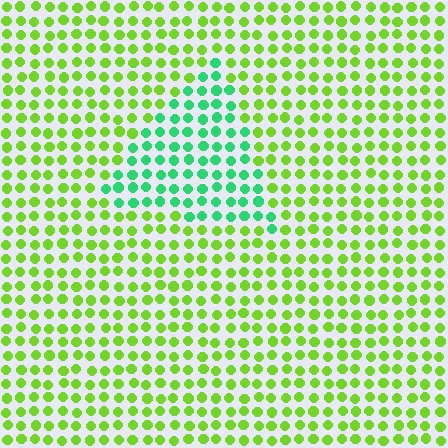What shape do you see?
I see a triangle.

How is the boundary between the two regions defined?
The boundary is defined purely by a slight shift in hue (about 51 degrees). Spacing, size, and orientation are identical on both sides.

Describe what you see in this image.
The image is filled with small lime elements in a uniform arrangement. A triangle-shaped region is visible where the elements are tinted to a slightly different hue, forming a subtle color boundary.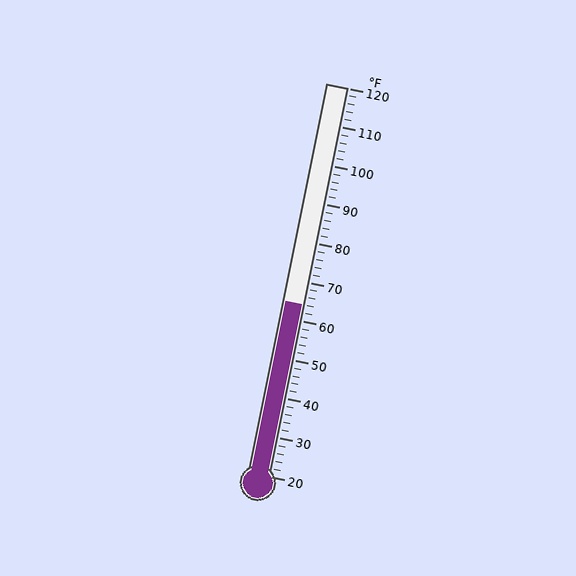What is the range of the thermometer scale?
The thermometer scale ranges from 20°F to 120°F.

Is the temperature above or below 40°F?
The temperature is above 40°F.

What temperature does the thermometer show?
The thermometer shows approximately 64°F.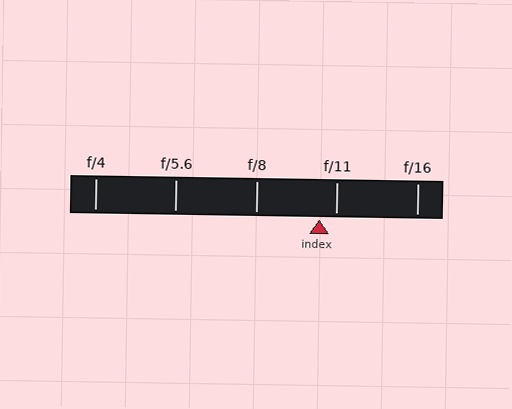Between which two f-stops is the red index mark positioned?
The index mark is between f/8 and f/11.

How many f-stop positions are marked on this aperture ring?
There are 5 f-stop positions marked.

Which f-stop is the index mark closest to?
The index mark is closest to f/11.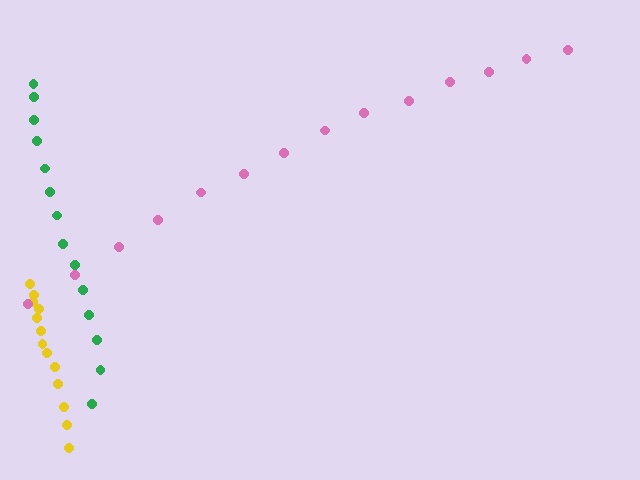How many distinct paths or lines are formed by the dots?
There are 3 distinct paths.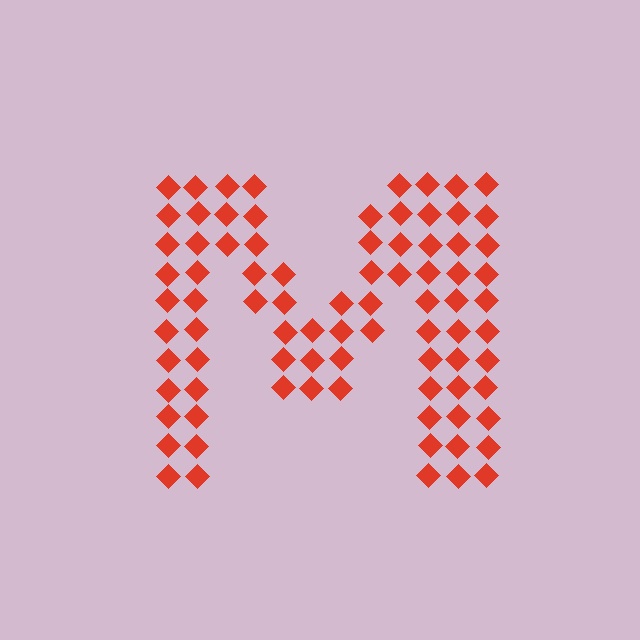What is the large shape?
The large shape is the letter M.